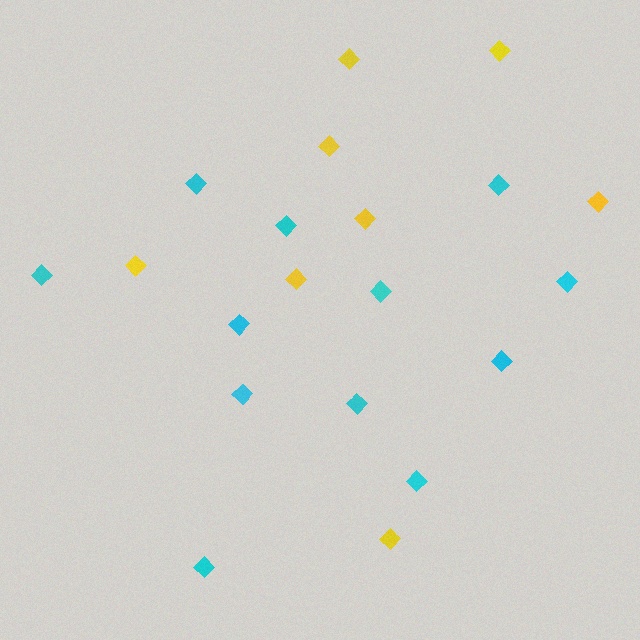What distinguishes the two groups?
There are 2 groups: one group of yellow diamonds (8) and one group of cyan diamonds (12).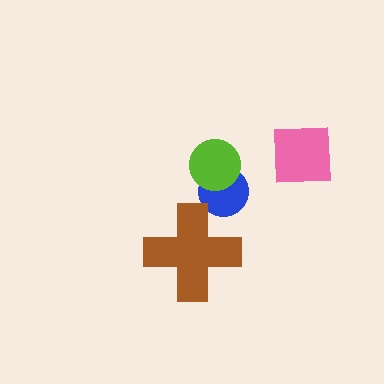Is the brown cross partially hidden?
No, no other shape covers it.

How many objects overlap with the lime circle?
1 object overlaps with the lime circle.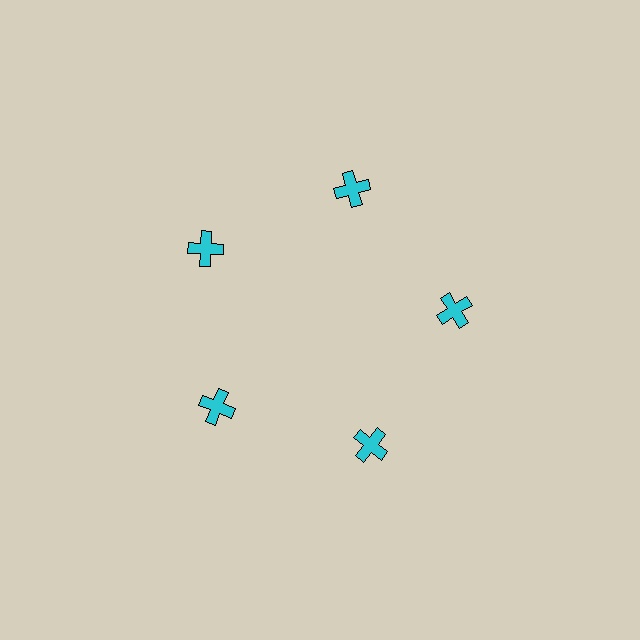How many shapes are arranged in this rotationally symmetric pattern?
There are 5 shapes, arranged in 5 groups of 1.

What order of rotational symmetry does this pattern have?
This pattern has 5-fold rotational symmetry.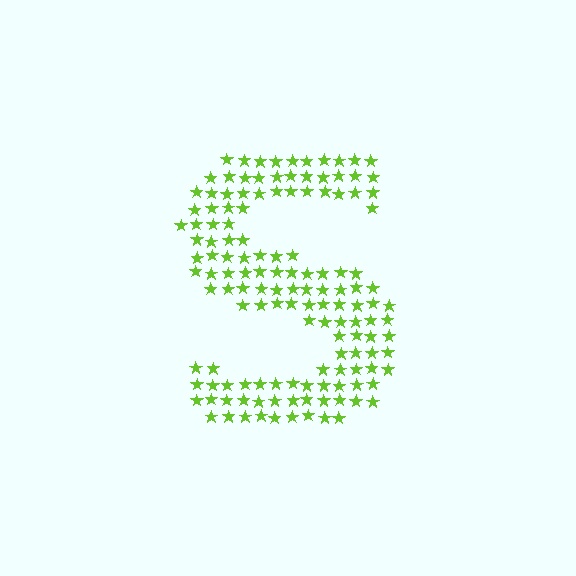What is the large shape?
The large shape is the letter S.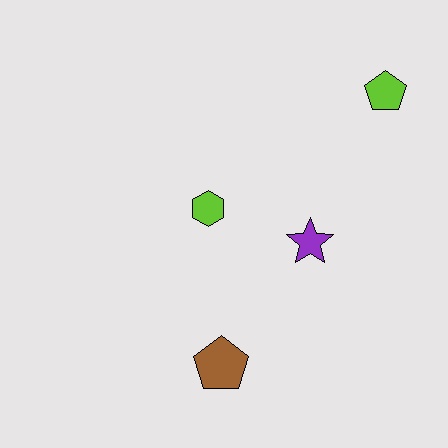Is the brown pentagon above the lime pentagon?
No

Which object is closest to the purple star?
The lime hexagon is closest to the purple star.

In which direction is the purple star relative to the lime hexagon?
The purple star is to the right of the lime hexagon.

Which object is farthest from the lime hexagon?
The lime pentagon is farthest from the lime hexagon.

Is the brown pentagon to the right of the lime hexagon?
Yes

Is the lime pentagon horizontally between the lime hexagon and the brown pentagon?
No